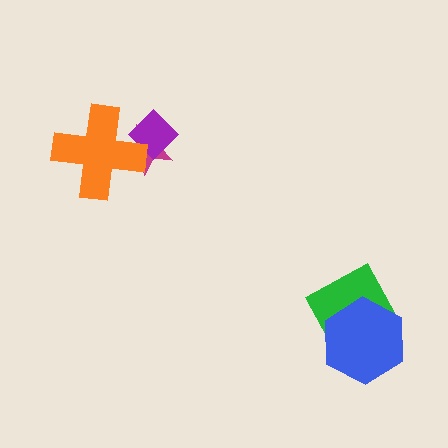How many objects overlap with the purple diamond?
2 objects overlap with the purple diamond.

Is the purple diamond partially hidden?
Yes, it is partially covered by another shape.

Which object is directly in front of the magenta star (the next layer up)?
The purple diamond is directly in front of the magenta star.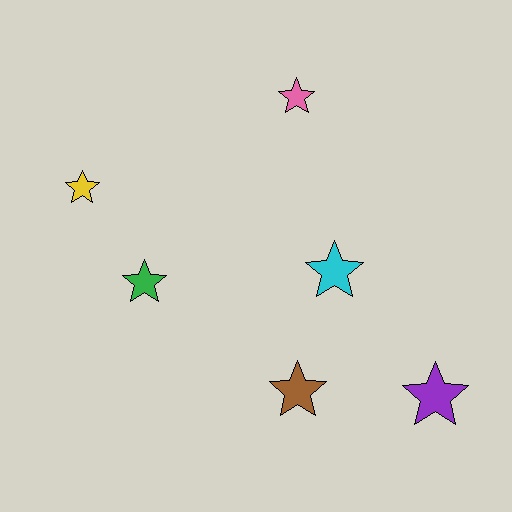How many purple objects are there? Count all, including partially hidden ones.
There is 1 purple object.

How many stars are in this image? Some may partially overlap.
There are 6 stars.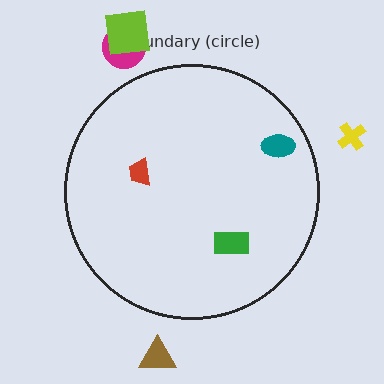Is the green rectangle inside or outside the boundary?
Inside.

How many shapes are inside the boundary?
3 inside, 4 outside.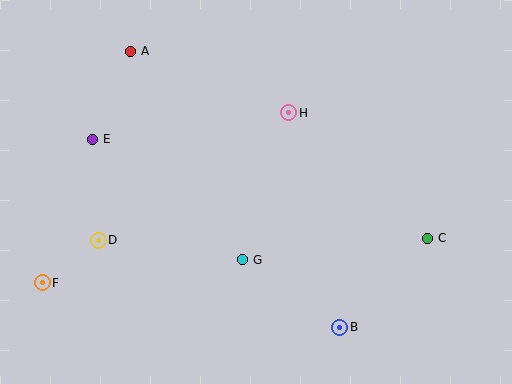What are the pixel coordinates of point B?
Point B is at (340, 327).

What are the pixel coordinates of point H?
Point H is at (289, 113).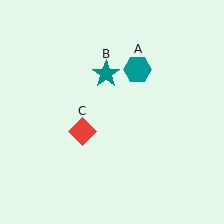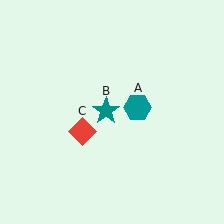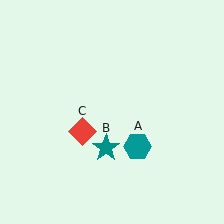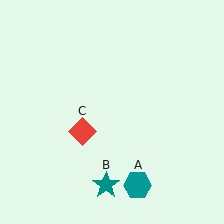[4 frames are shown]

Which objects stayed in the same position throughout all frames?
Red diamond (object C) remained stationary.